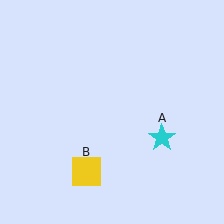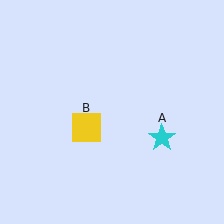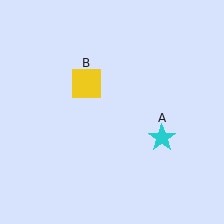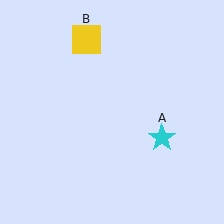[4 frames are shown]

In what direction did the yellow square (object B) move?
The yellow square (object B) moved up.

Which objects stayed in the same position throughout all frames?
Cyan star (object A) remained stationary.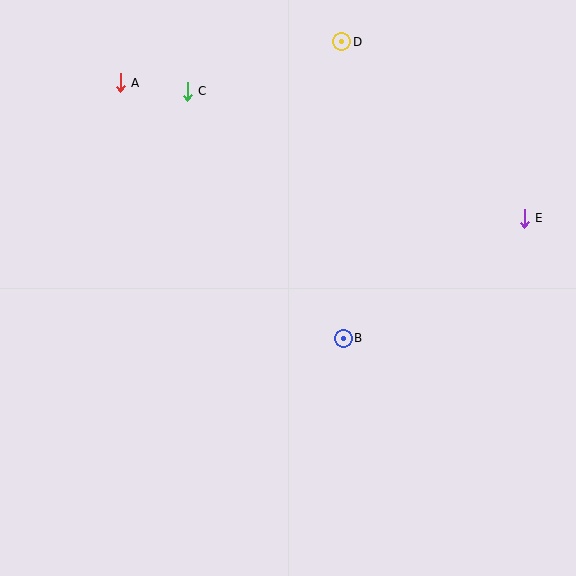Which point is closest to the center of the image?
Point B at (343, 338) is closest to the center.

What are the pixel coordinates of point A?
Point A is at (120, 83).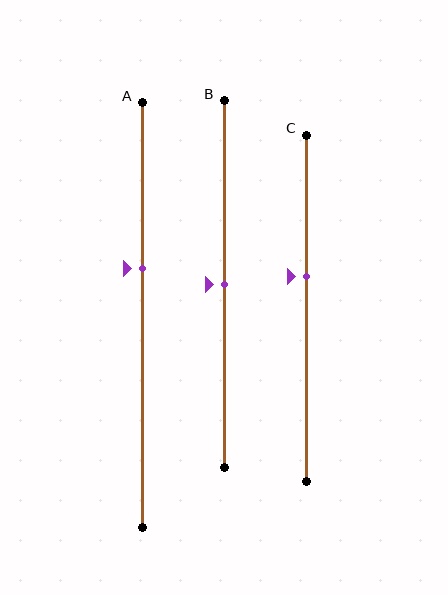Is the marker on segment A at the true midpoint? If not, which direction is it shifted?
No, the marker on segment A is shifted upward by about 11% of the segment length.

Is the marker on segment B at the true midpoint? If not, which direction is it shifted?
Yes, the marker on segment B is at the true midpoint.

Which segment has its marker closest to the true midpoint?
Segment B has its marker closest to the true midpoint.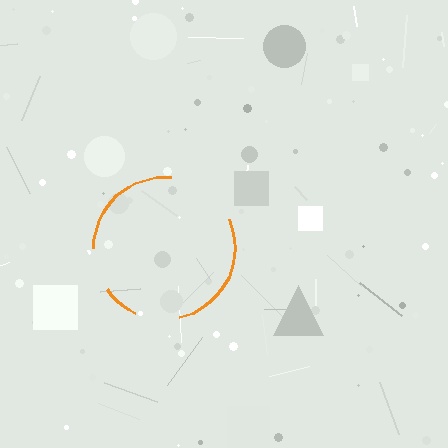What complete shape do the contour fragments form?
The contour fragments form a circle.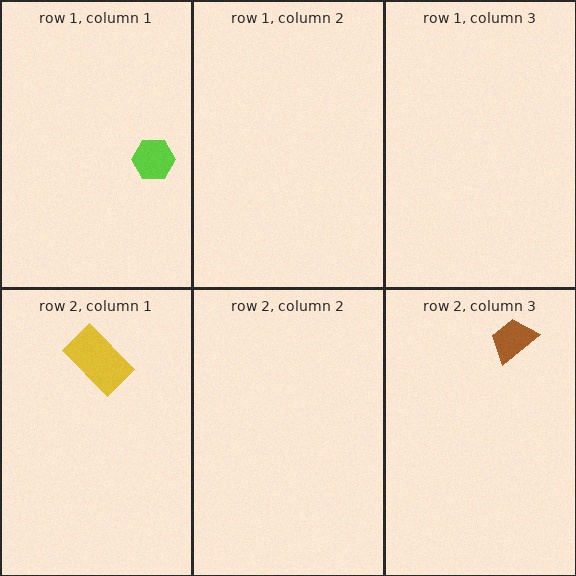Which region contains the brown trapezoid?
The row 2, column 3 region.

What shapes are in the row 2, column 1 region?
The yellow rectangle.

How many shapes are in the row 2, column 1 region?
1.